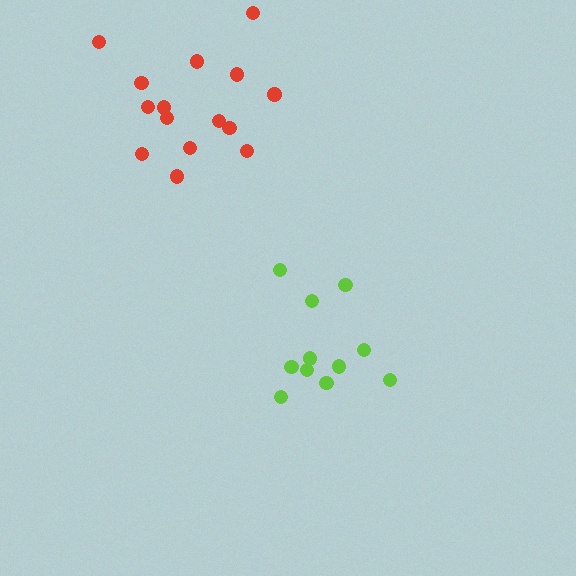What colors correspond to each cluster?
The clusters are colored: red, lime.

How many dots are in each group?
Group 1: 15 dots, Group 2: 11 dots (26 total).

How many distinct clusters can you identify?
There are 2 distinct clusters.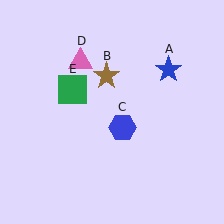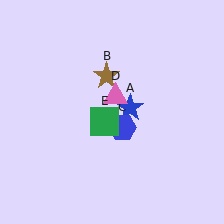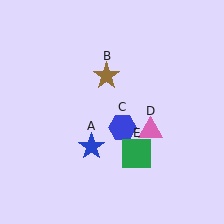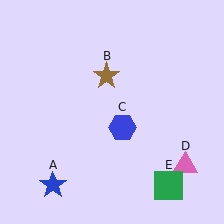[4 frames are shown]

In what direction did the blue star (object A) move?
The blue star (object A) moved down and to the left.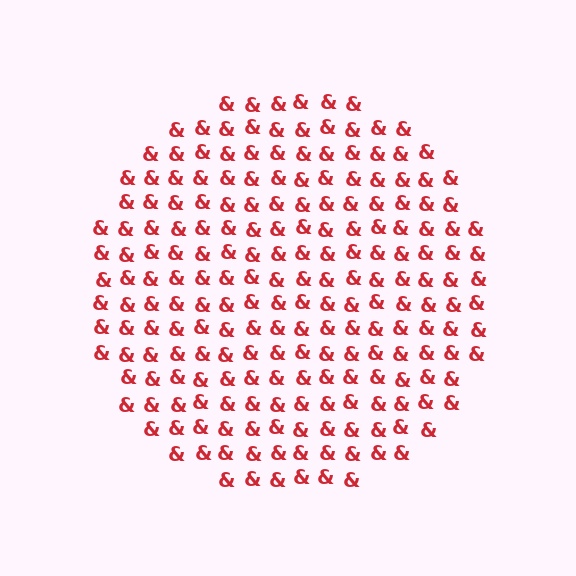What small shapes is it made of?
It is made of small ampersands.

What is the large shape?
The large shape is a circle.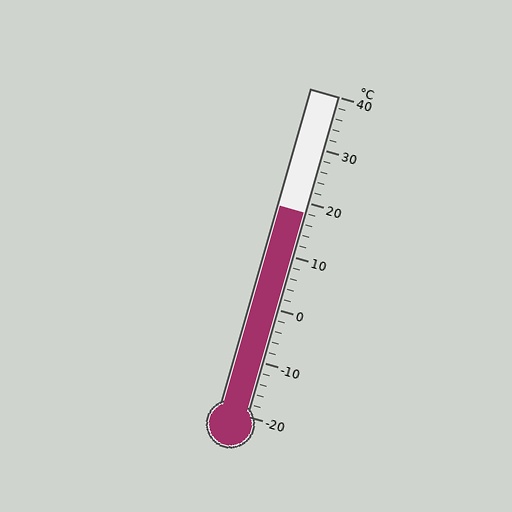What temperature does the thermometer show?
The thermometer shows approximately 18°C.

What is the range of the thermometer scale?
The thermometer scale ranges from -20°C to 40°C.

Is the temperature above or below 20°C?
The temperature is below 20°C.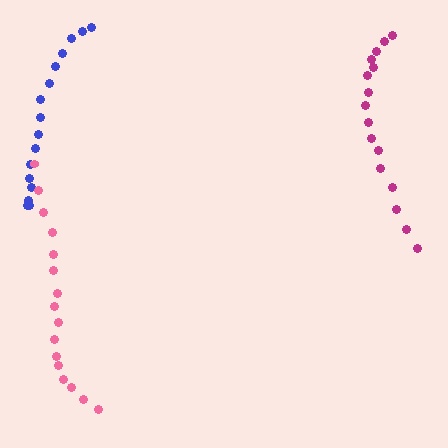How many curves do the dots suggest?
There are 3 distinct paths.